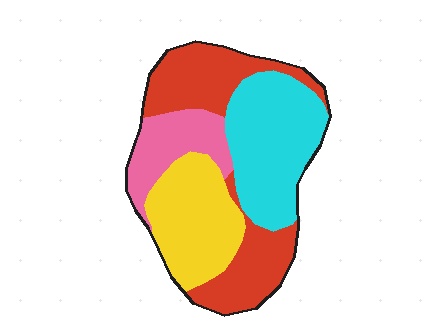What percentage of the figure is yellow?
Yellow covers 24% of the figure.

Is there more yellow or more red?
Red.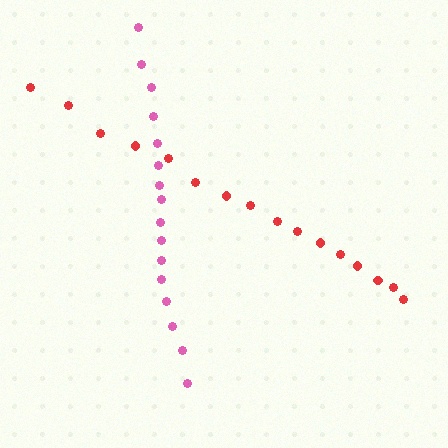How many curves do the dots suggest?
There are 2 distinct paths.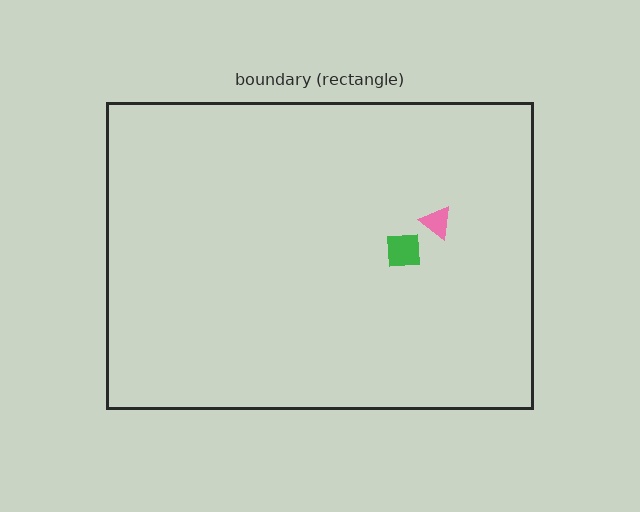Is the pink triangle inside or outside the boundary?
Inside.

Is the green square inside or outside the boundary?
Inside.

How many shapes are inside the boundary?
2 inside, 0 outside.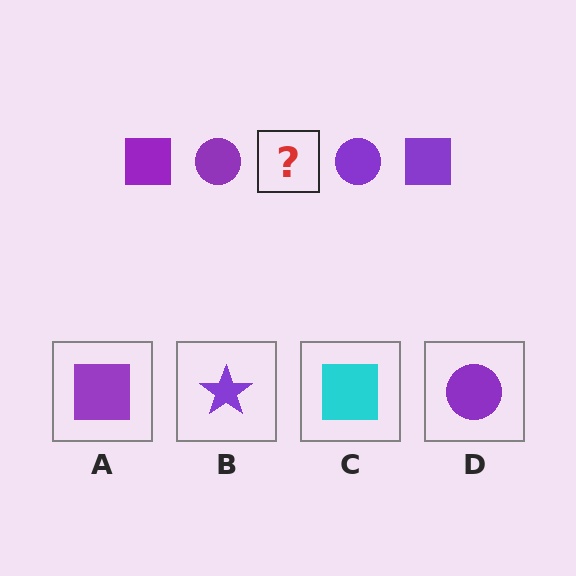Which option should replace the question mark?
Option A.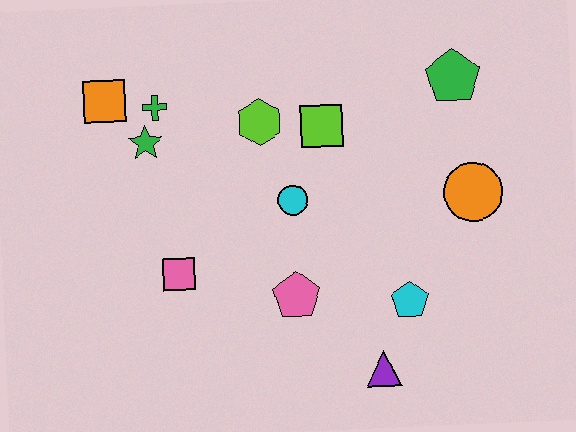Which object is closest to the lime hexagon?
The lime square is closest to the lime hexagon.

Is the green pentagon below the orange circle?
No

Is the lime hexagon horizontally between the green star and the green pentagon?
Yes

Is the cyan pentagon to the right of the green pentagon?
No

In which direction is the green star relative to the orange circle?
The green star is to the left of the orange circle.